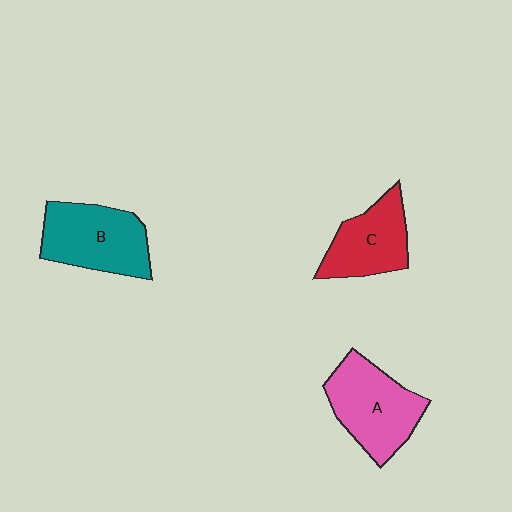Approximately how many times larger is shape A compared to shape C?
Approximately 1.3 times.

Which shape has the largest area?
Shape A (pink).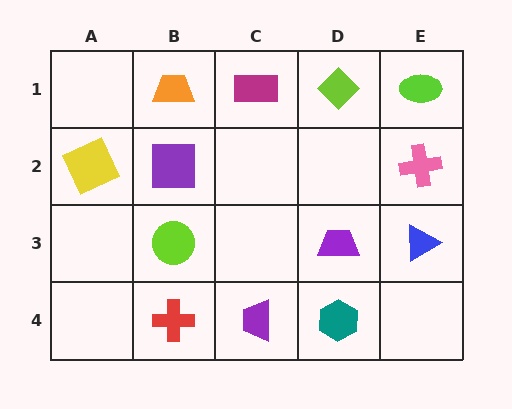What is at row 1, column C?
A magenta rectangle.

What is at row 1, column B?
An orange trapezoid.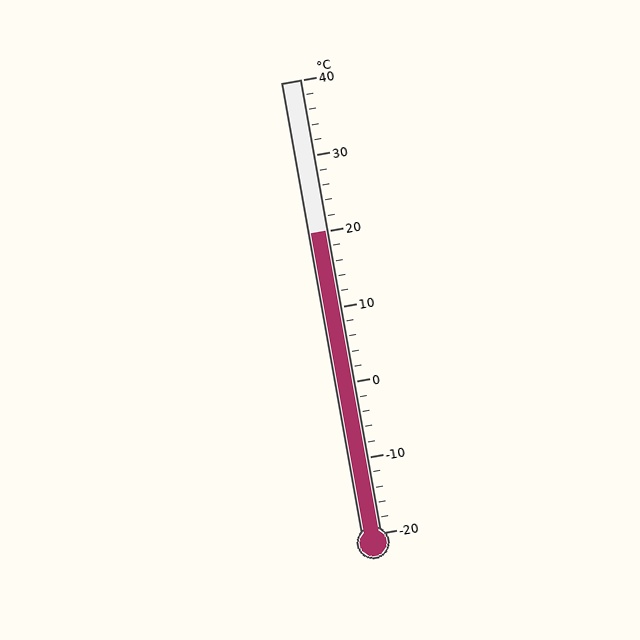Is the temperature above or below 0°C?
The temperature is above 0°C.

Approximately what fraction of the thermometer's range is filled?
The thermometer is filled to approximately 65% of its range.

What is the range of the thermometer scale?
The thermometer scale ranges from -20°C to 40°C.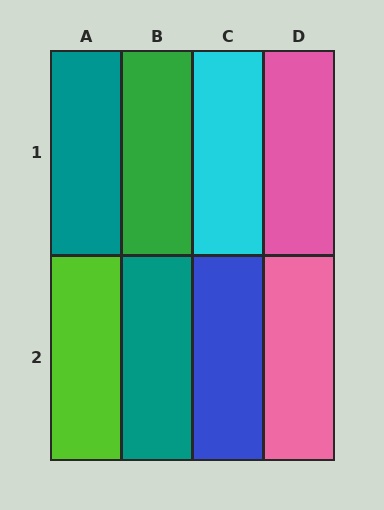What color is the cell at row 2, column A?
Lime.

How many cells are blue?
1 cell is blue.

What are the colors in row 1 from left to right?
Teal, green, cyan, pink.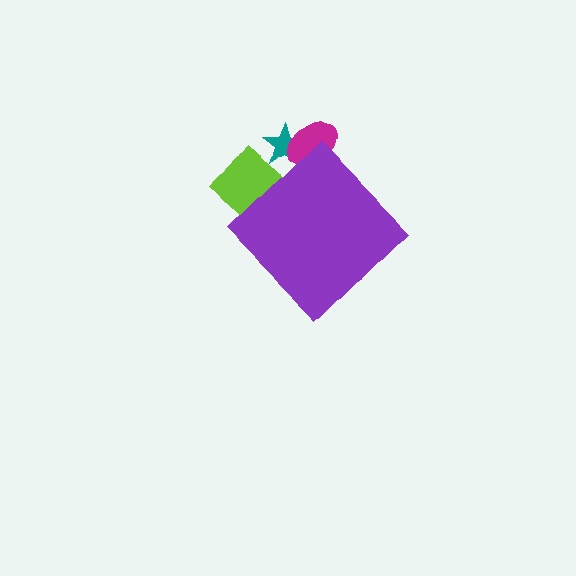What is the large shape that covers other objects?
A purple diamond.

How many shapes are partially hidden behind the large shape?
3 shapes are partially hidden.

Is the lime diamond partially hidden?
Yes, the lime diamond is partially hidden behind the purple diamond.